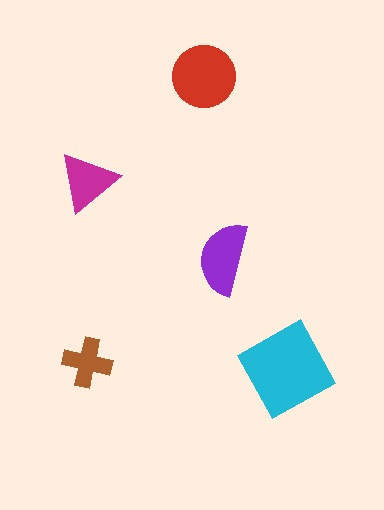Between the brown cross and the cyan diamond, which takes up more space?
The cyan diamond.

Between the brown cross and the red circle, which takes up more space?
The red circle.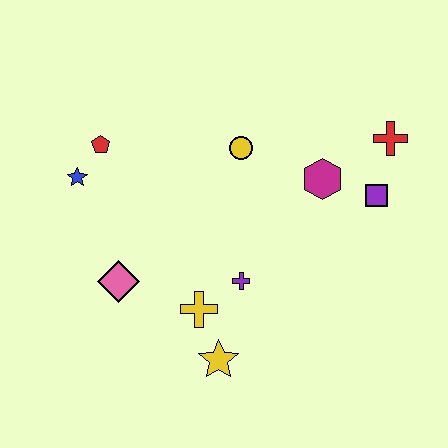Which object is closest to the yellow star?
The yellow cross is closest to the yellow star.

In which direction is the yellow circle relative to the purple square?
The yellow circle is to the left of the purple square.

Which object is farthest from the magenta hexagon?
The blue star is farthest from the magenta hexagon.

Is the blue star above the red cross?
No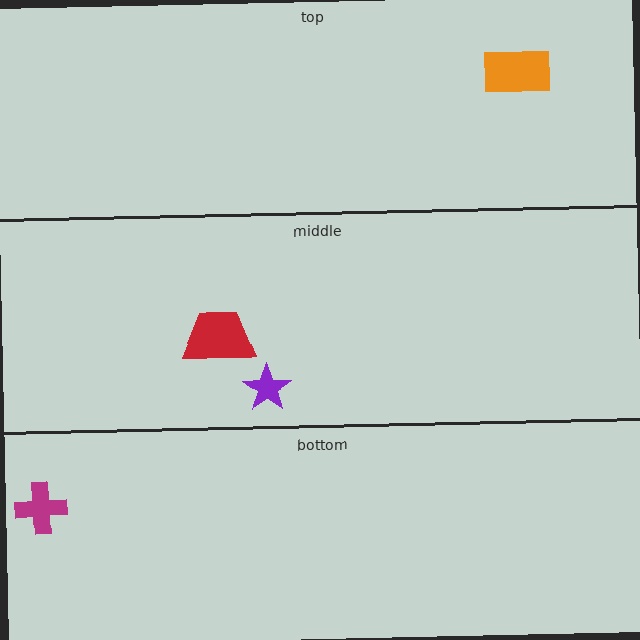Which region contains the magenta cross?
The bottom region.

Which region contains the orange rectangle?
The top region.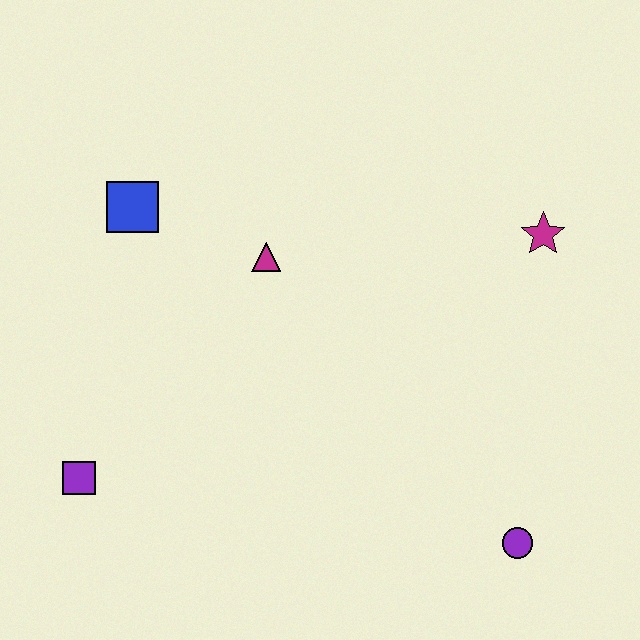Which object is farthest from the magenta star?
The purple square is farthest from the magenta star.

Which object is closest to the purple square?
The blue square is closest to the purple square.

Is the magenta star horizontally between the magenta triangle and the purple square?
No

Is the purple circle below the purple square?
Yes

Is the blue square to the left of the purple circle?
Yes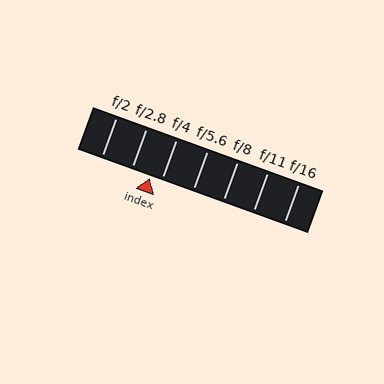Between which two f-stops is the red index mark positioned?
The index mark is between f/2.8 and f/4.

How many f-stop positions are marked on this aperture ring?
There are 7 f-stop positions marked.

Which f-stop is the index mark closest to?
The index mark is closest to f/4.